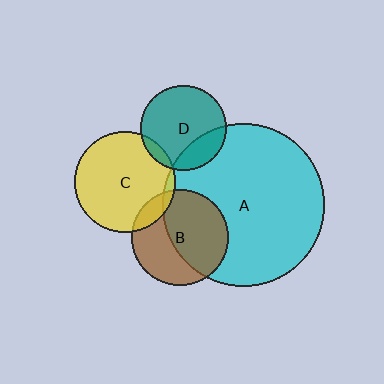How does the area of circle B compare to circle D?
Approximately 1.3 times.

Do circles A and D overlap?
Yes.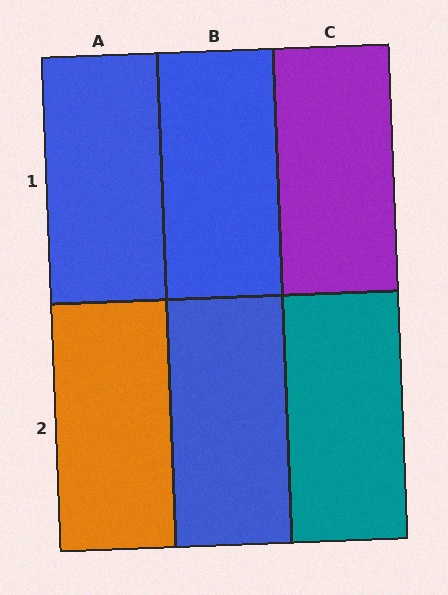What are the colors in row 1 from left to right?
Blue, blue, purple.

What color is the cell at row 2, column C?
Teal.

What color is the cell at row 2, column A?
Orange.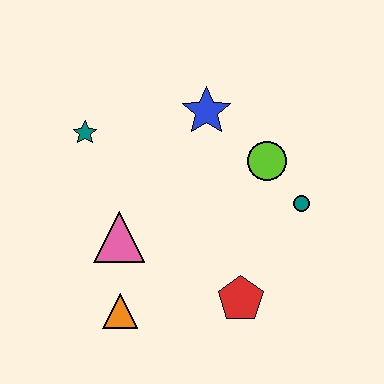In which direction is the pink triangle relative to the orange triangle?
The pink triangle is above the orange triangle.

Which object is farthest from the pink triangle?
The teal circle is farthest from the pink triangle.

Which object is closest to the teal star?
The pink triangle is closest to the teal star.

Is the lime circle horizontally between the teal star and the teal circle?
Yes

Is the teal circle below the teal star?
Yes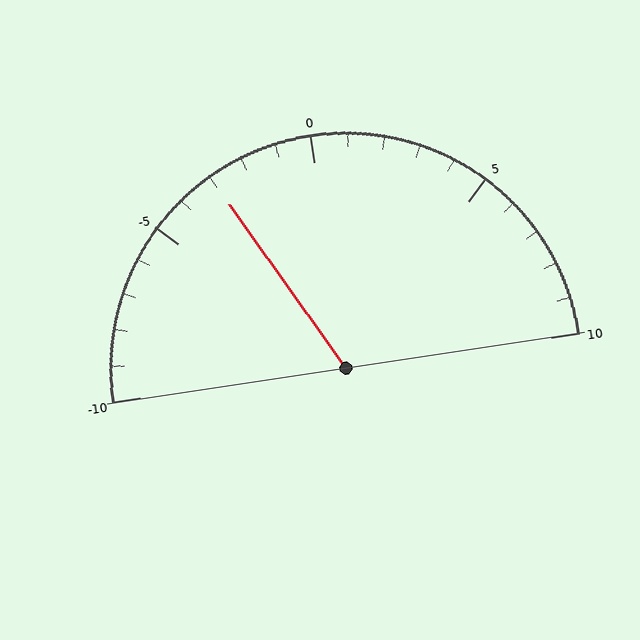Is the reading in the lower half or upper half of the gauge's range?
The reading is in the lower half of the range (-10 to 10).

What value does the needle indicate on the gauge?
The needle indicates approximately -3.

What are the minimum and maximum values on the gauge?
The gauge ranges from -10 to 10.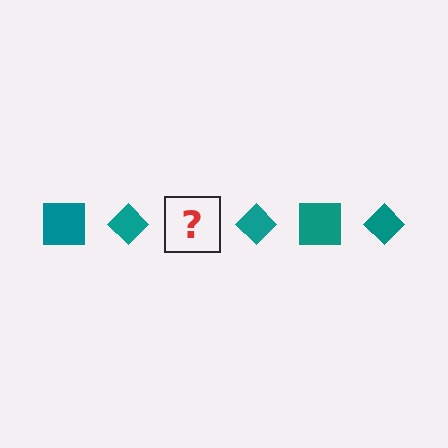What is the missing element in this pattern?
The missing element is a teal square.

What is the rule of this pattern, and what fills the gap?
The rule is that the pattern cycles through square, diamond shapes in teal. The gap should be filled with a teal square.